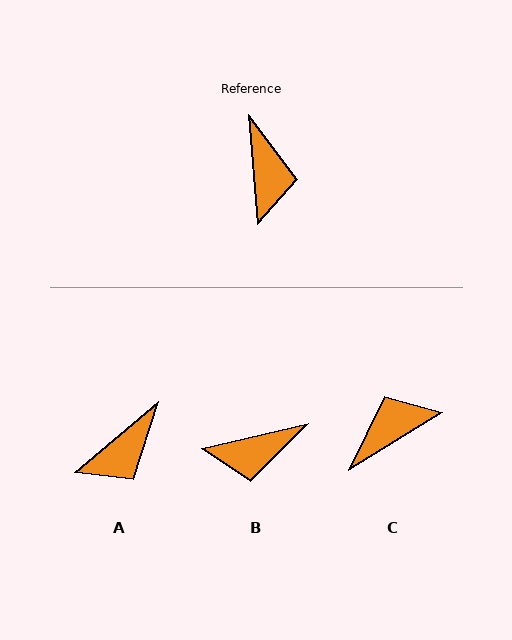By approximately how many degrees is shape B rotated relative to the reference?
Approximately 82 degrees clockwise.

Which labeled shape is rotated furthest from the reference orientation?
C, about 117 degrees away.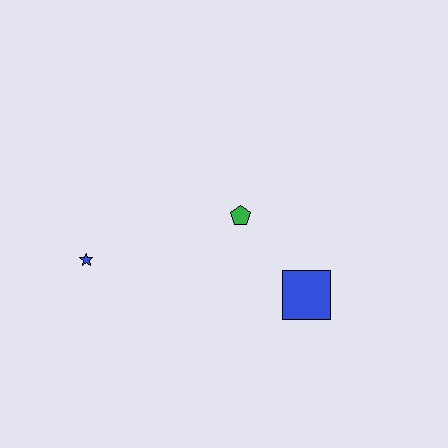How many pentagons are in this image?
There is 1 pentagon.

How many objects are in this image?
There are 3 objects.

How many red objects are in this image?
There are no red objects.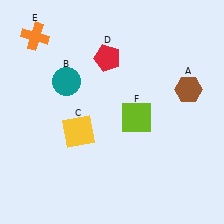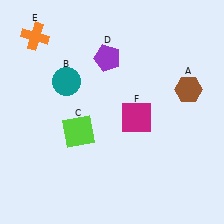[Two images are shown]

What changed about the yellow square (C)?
In Image 1, C is yellow. In Image 2, it changed to lime.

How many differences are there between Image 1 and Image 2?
There are 3 differences between the two images.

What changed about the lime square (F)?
In Image 1, F is lime. In Image 2, it changed to magenta.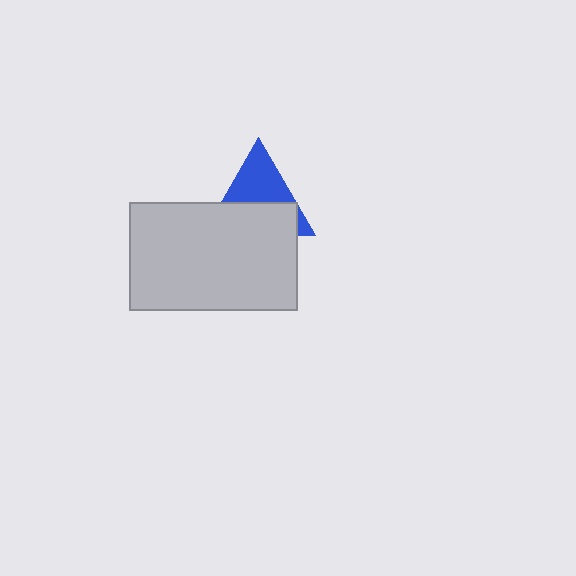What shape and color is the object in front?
The object in front is a light gray rectangle.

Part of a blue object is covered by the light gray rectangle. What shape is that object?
It is a triangle.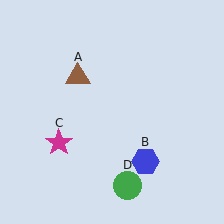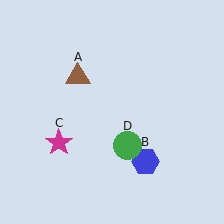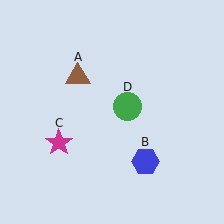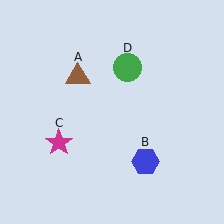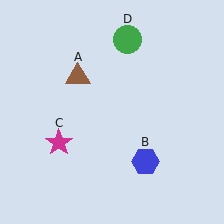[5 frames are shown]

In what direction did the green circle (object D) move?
The green circle (object D) moved up.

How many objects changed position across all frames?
1 object changed position: green circle (object D).